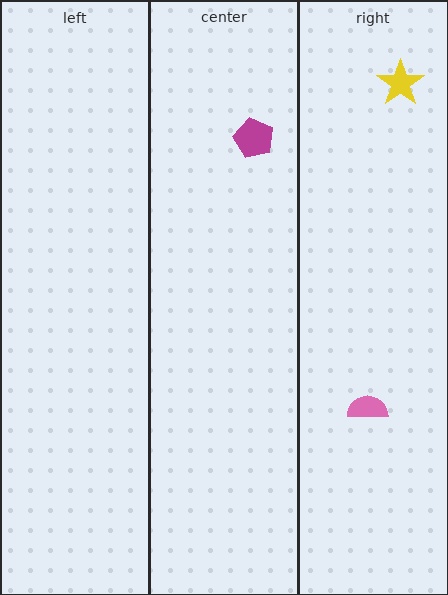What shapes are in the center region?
The magenta pentagon.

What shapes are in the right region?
The pink semicircle, the yellow star.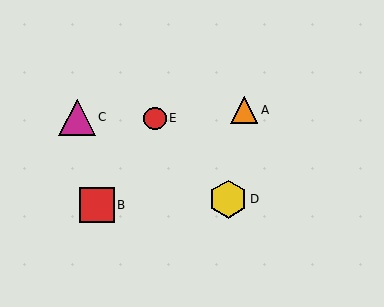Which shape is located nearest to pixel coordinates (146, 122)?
The red circle (labeled E) at (155, 118) is nearest to that location.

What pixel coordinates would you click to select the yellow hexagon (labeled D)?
Click at (228, 199) to select the yellow hexagon D.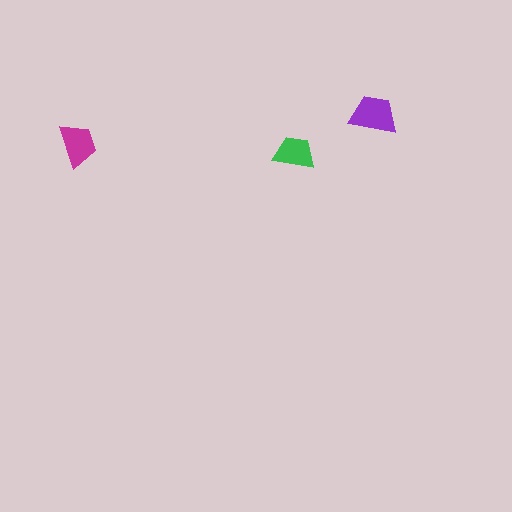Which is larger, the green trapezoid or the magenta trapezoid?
The magenta one.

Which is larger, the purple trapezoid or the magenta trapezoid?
The purple one.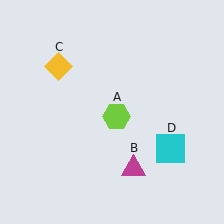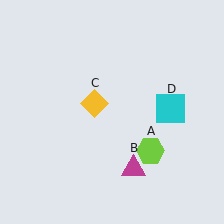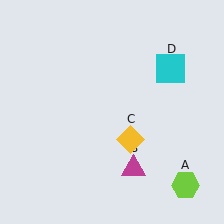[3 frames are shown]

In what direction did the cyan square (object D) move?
The cyan square (object D) moved up.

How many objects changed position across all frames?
3 objects changed position: lime hexagon (object A), yellow diamond (object C), cyan square (object D).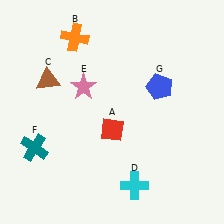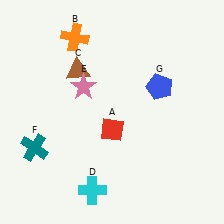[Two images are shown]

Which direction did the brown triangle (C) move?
The brown triangle (C) moved right.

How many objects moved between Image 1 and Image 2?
2 objects moved between the two images.